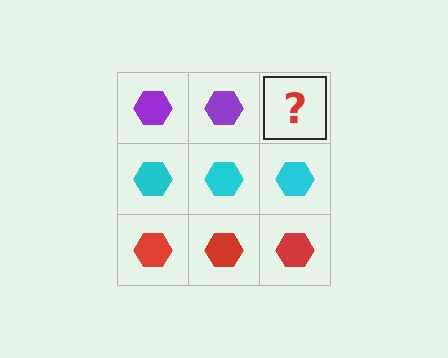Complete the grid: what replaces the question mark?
The question mark should be replaced with a purple hexagon.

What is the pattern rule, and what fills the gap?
The rule is that each row has a consistent color. The gap should be filled with a purple hexagon.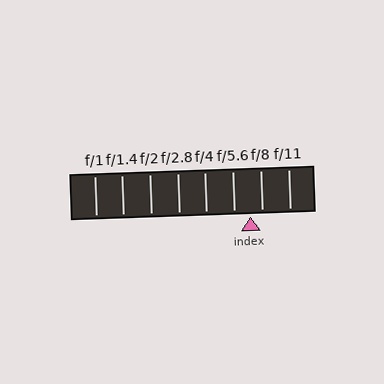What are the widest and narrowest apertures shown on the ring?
The widest aperture shown is f/1 and the narrowest is f/11.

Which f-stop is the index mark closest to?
The index mark is closest to f/8.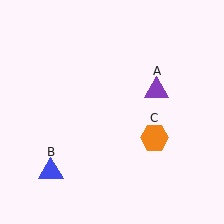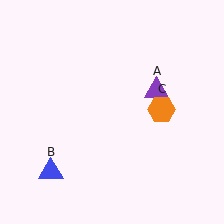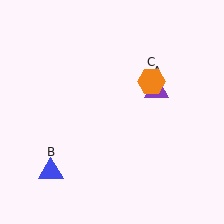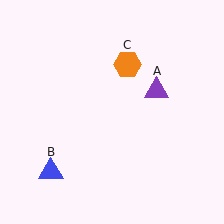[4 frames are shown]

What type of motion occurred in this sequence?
The orange hexagon (object C) rotated counterclockwise around the center of the scene.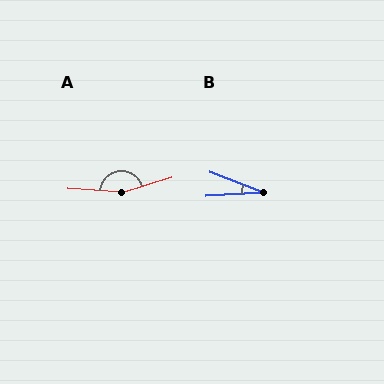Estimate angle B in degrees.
Approximately 24 degrees.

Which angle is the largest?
A, at approximately 158 degrees.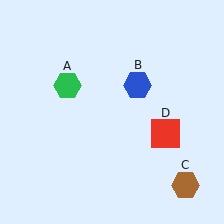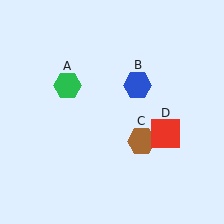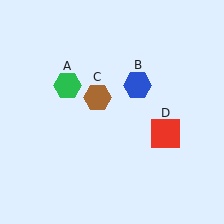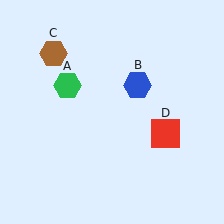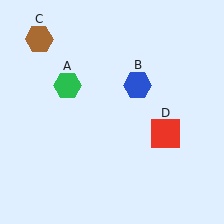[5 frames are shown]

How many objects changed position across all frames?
1 object changed position: brown hexagon (object C).